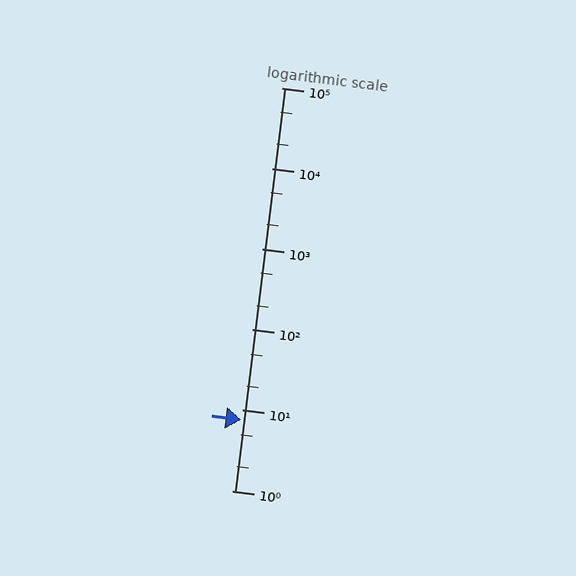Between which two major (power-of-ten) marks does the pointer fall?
The pointer is between 1 and 10.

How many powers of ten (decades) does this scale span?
The scale spans 5 decades, from 1 to 100000.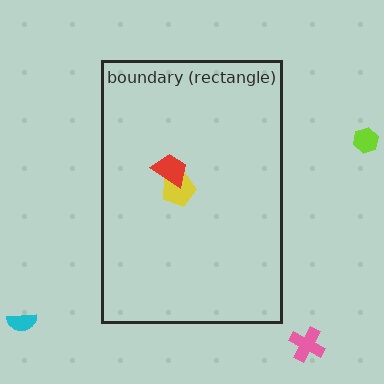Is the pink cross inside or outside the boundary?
Outside.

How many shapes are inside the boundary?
2 inside, 3 outside.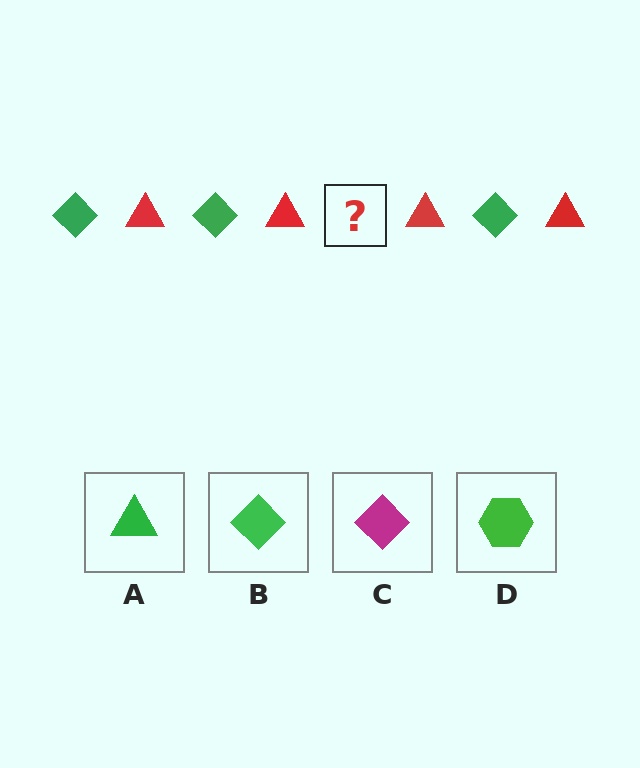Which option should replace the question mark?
Option B.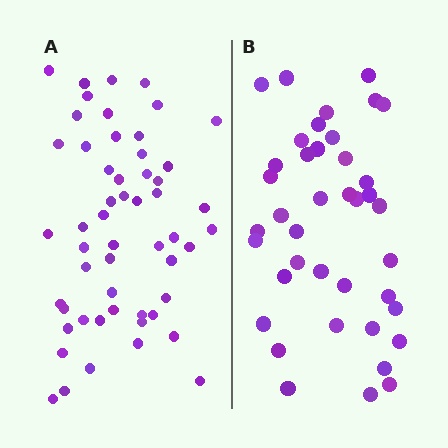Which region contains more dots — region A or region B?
Region A (the left region) has more dots.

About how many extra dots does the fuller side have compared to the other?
Region A has approximately 15 more dots than region B.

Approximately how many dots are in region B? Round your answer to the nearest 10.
About 40 dots.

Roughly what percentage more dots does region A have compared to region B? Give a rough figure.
About 35% more.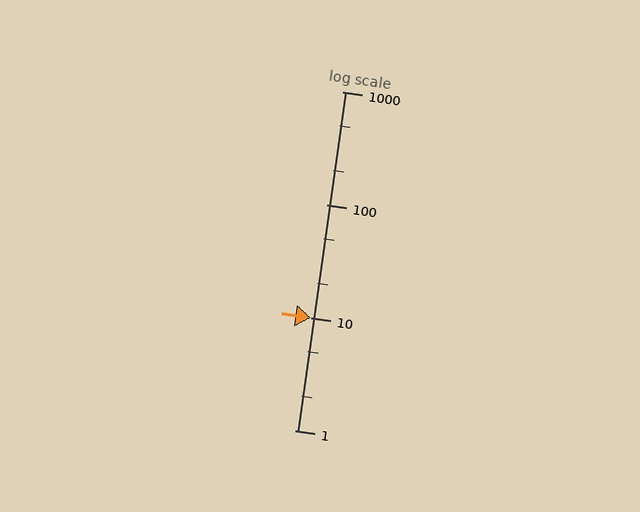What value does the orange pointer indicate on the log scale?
The pointer indicates approximately 10.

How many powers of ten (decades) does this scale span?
The scale spans 3 decades, from 1 to 1000.